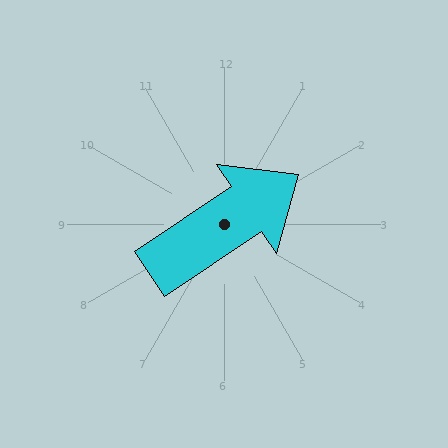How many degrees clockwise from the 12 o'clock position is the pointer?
Approximately 56 degrees.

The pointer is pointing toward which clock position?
Roughly 2 o'clock.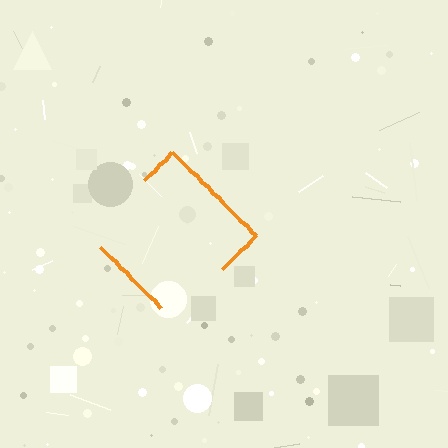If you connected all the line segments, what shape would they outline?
They would outline a diamond.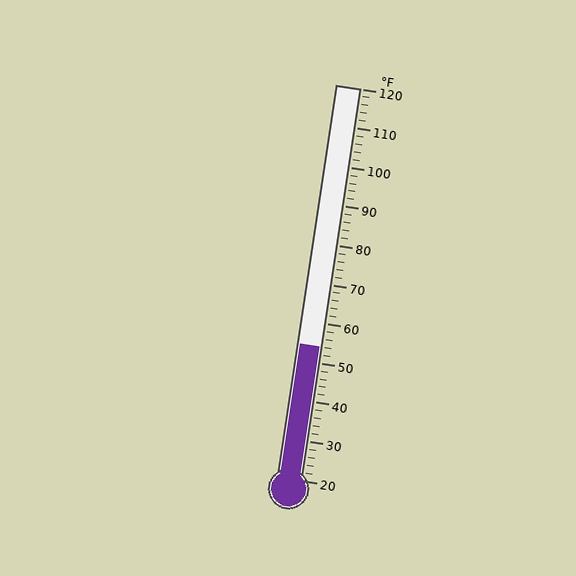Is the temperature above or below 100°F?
The temperature is below 100°F.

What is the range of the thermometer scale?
The thermometer scale ranges from 20°F to 120°F.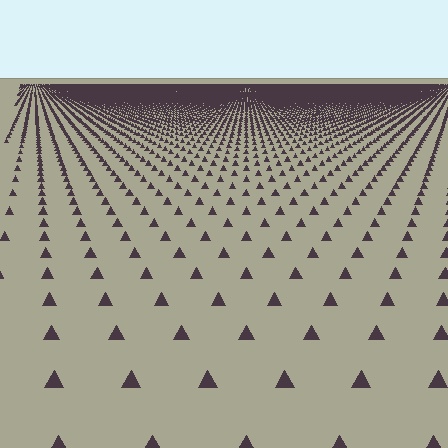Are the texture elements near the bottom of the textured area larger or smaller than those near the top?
Larger. Near the bottom, elements are closer to the viewer and appear at a bigger on-screen size.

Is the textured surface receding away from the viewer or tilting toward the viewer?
The surface is receding away from the viewer. Texture elements get smaller and denser toward the top.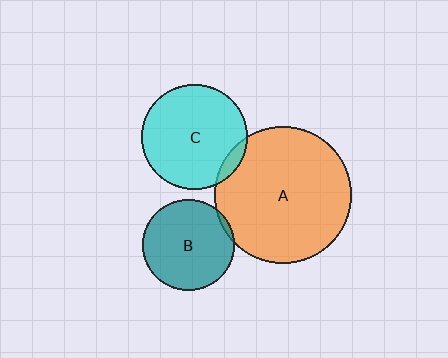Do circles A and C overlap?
Yes.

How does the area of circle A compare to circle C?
Approximately 1.7 times.